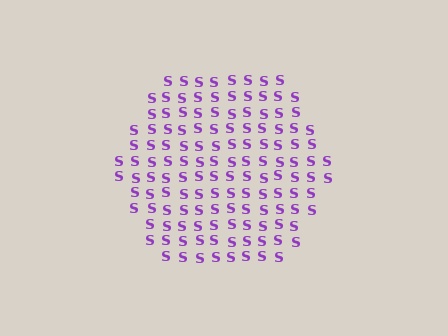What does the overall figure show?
The overall figure shows a hexagon.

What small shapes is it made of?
It is made of small letter S's.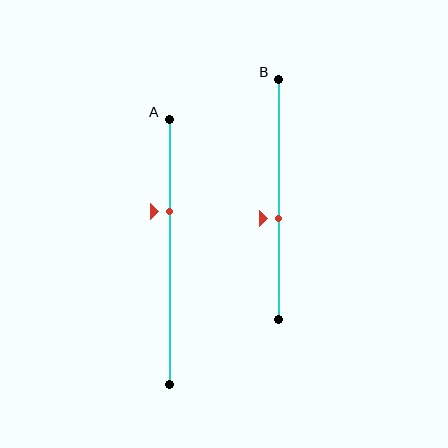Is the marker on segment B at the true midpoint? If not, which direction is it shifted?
No, the marker on segment B is shifted downward by about 8% of the segment length.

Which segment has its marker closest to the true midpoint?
Segment B has its marker closest to the true midpoint.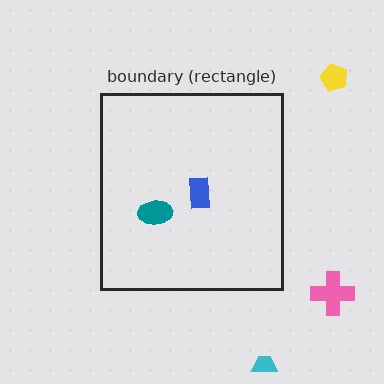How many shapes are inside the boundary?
2 inside, 3 outside.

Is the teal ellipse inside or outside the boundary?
Inside.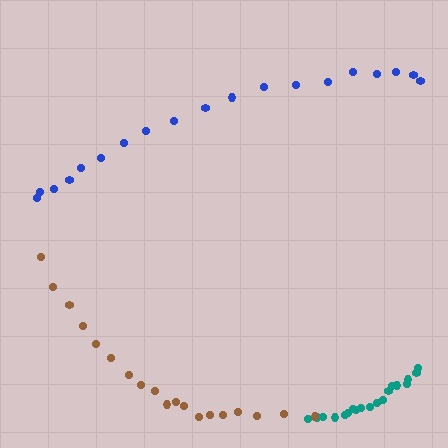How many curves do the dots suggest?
There are 3 distinct paths.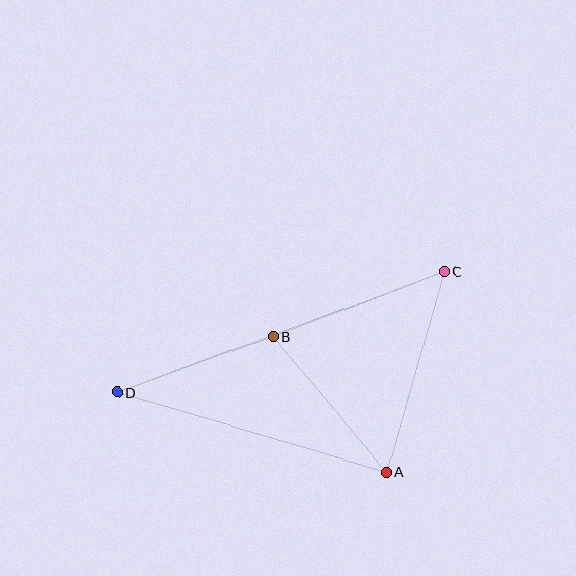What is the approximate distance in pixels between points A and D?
The distance between A and D is approximately 281 pixels.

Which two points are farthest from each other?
Points C and D are farthest from each other.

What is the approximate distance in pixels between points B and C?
The distance between B and C is approximately 184 pixels.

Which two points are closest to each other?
Points B and D are closest to each other.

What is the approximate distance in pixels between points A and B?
The distance between A and B is approximately 177 pixels.